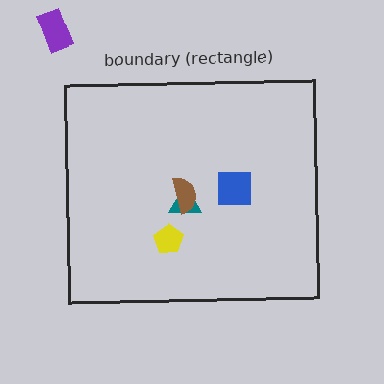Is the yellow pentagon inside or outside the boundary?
Inside.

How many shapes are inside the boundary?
4 inside, 1 outside.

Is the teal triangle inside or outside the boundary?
Inside.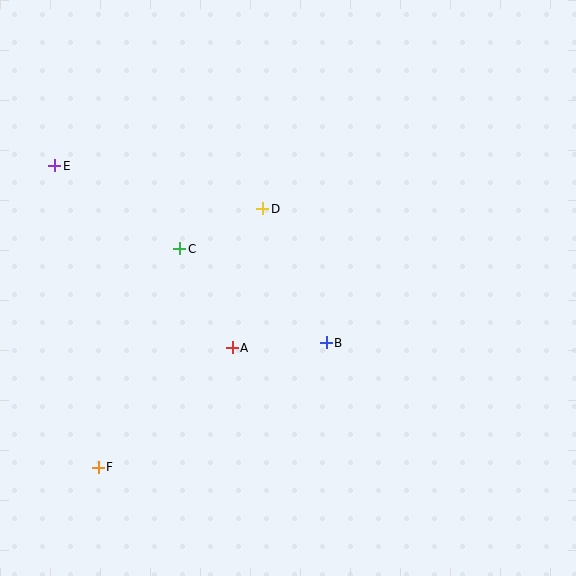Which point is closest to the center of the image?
Point B at (326, 343) is closest to the center.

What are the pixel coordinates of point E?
Point E is at (55, 166).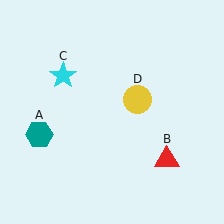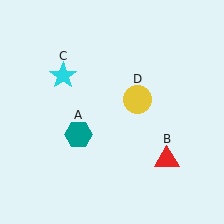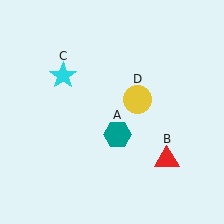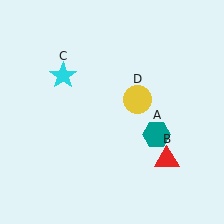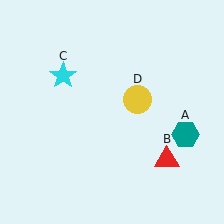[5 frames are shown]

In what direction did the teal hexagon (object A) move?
The teal hexagon (object A) moved right.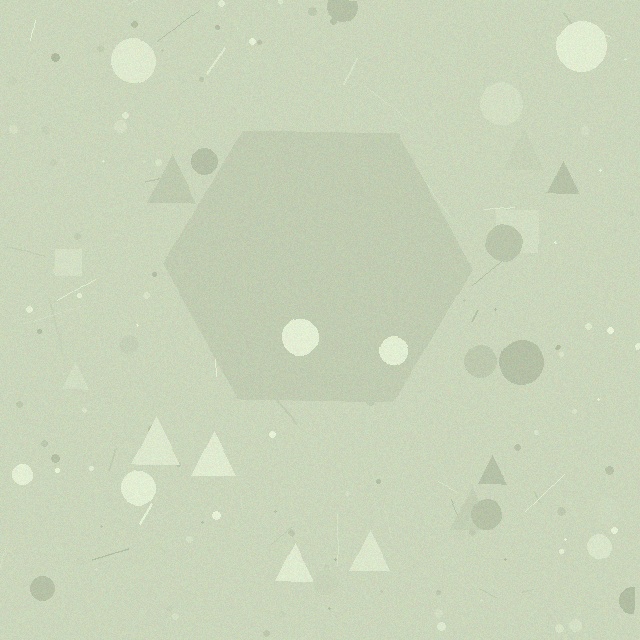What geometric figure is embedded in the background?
A hexagon is embedded in the background.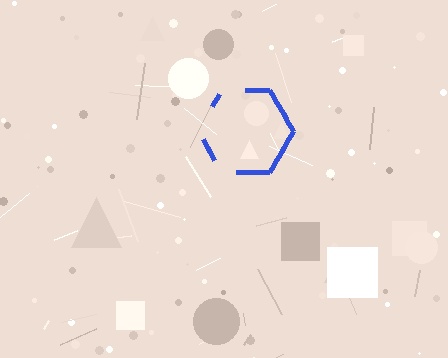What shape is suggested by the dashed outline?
The dashed outline suggests a hexagon.